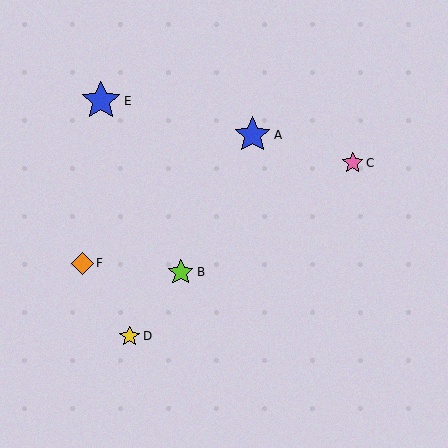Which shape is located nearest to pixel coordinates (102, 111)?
The blue star (labeled E) at (101, 101) is nearest to that location.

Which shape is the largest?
The blue star (labeled E) is the largest.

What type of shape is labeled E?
Shape E is a blue star.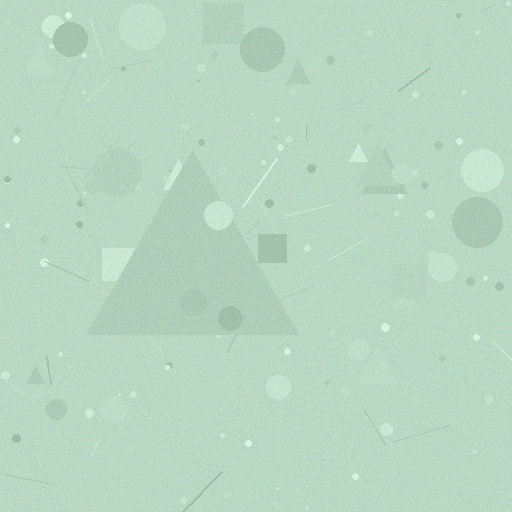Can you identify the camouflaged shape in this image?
The camouflaged shape is a triangle.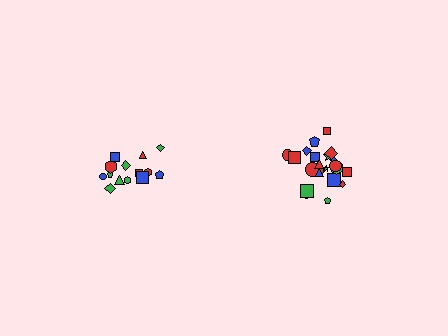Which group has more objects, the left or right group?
The right group.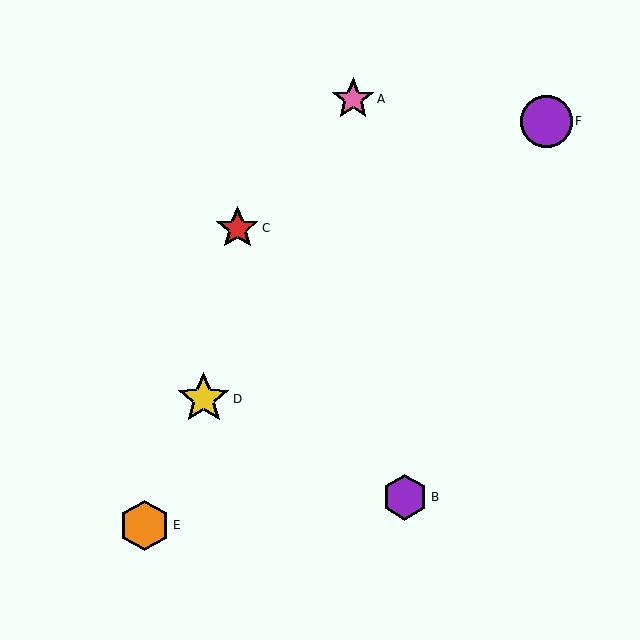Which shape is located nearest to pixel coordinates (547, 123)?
The purple circle (labeled F) at (546, 121) is nearest to that location.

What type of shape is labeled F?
Shape F is a purple circle.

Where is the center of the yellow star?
The center of the yellow star is at (204, 399).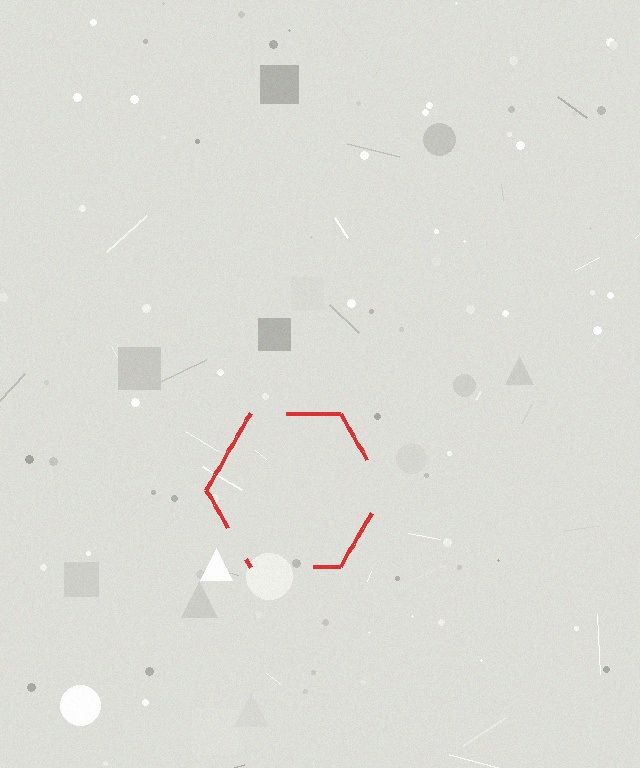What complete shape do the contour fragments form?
The contour fragments form a hexagon.